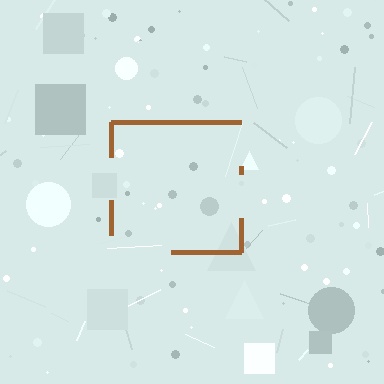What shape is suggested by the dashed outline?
The dashed outline suggests a square.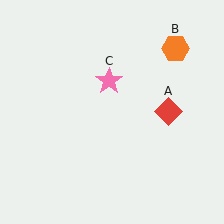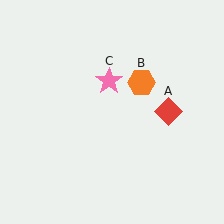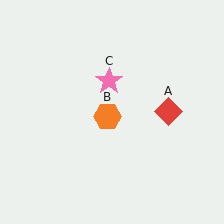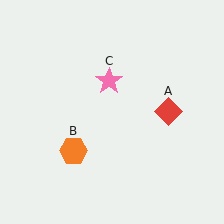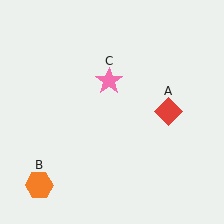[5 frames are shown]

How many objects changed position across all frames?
1 object changed position: orange hexagon (object B).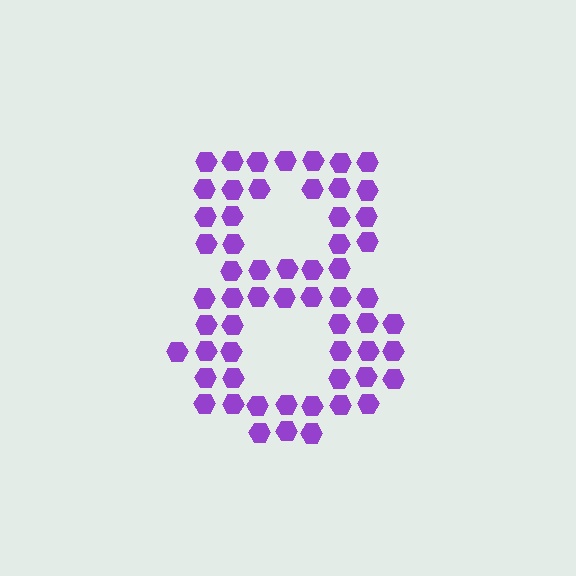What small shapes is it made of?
It is made of small hexagons.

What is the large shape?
The large shape is the digit 8.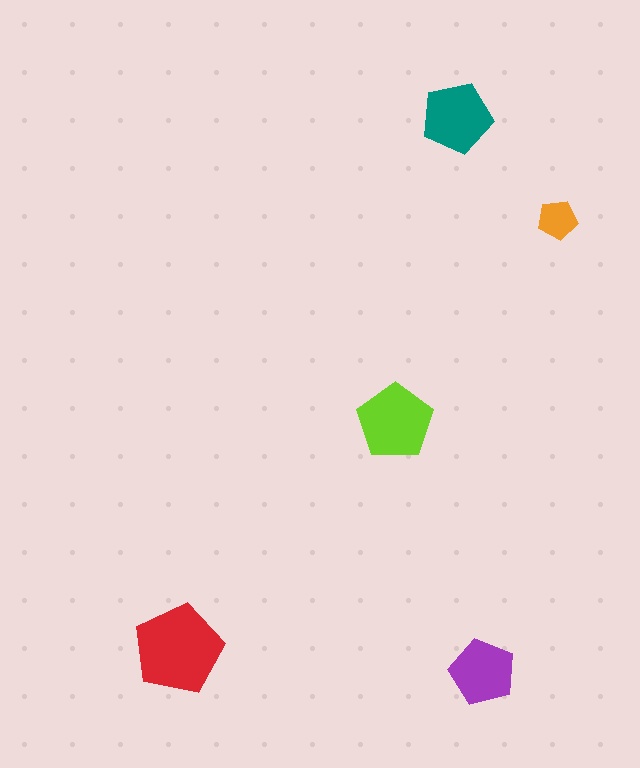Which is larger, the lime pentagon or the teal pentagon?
The lime one.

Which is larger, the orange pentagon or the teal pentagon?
The teal one.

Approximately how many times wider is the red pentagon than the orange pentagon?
About 2.5 times wider.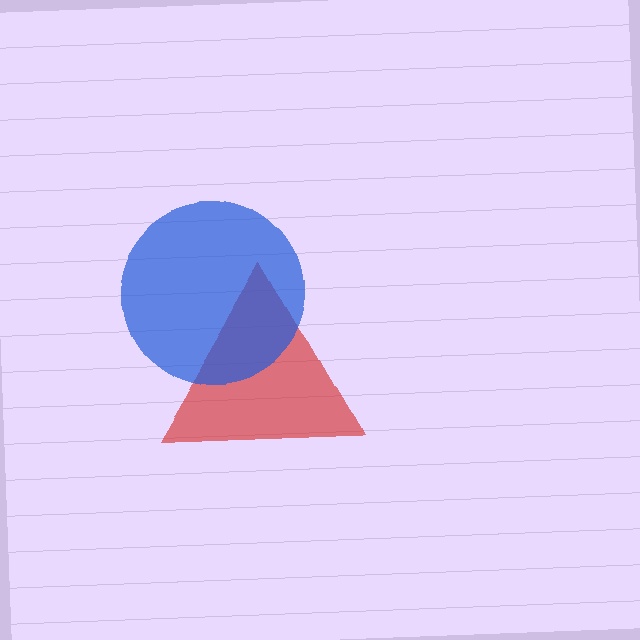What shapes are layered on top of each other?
The layered shapes are: a red triangle, a blue circle.